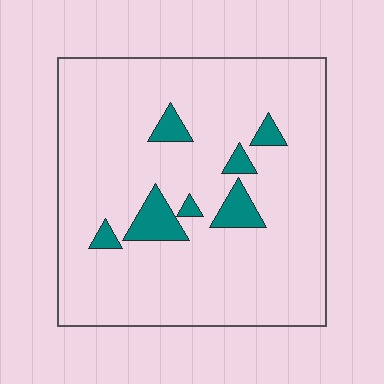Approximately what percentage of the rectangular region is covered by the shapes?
Approximately 10%.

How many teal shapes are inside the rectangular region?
7.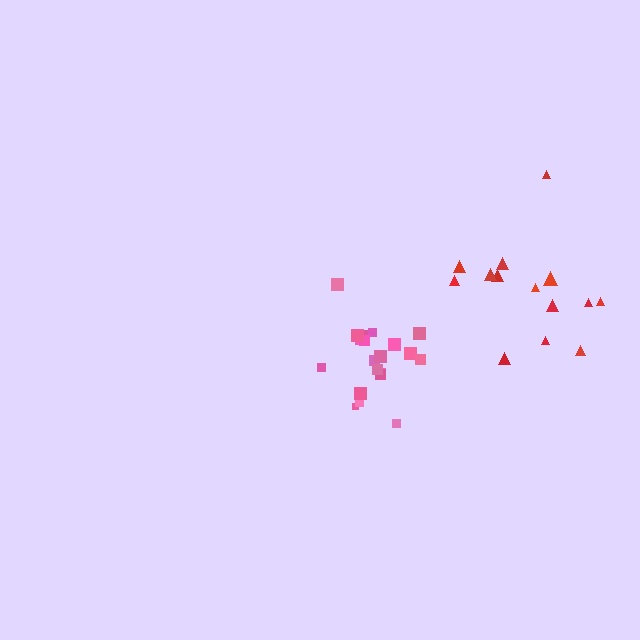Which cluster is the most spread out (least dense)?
Red.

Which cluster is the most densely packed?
Pink.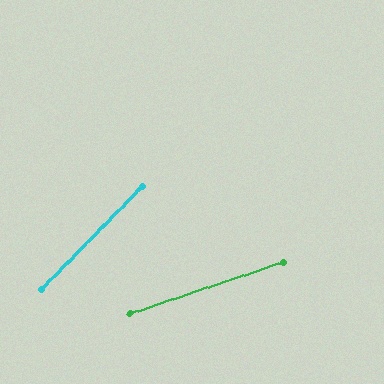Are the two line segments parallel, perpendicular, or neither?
Neither parallel nor perpendicular — they differ by about 27°.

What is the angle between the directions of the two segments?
Approximately 27 degrees.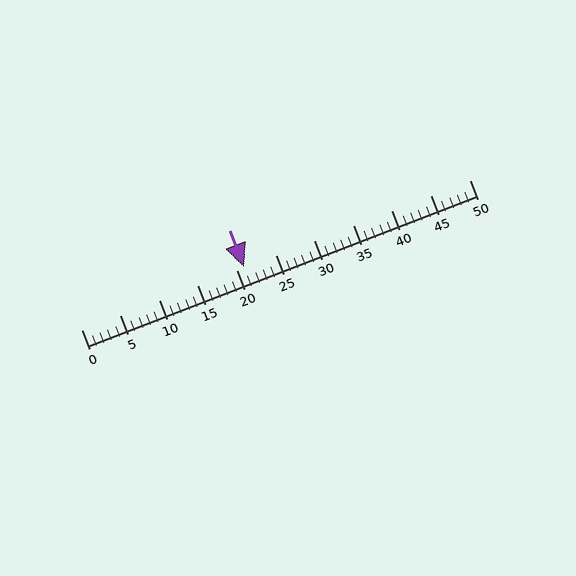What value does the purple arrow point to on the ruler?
The purple arrow points to approximately 21.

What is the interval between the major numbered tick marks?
The major tick marks are spaced 5 units apart.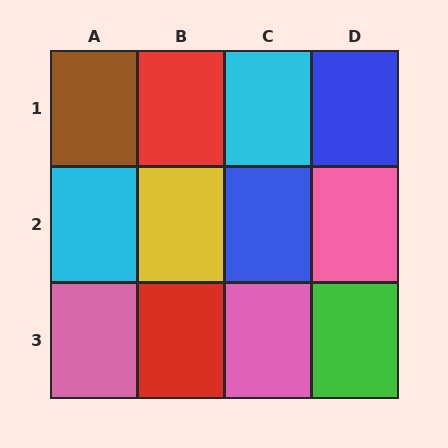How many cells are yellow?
1 cell is yellow.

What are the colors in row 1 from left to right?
Brown, red, cyan, blue.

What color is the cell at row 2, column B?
Yellow.